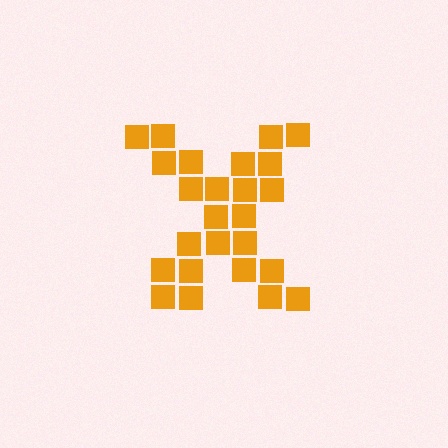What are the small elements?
The small elements are squares.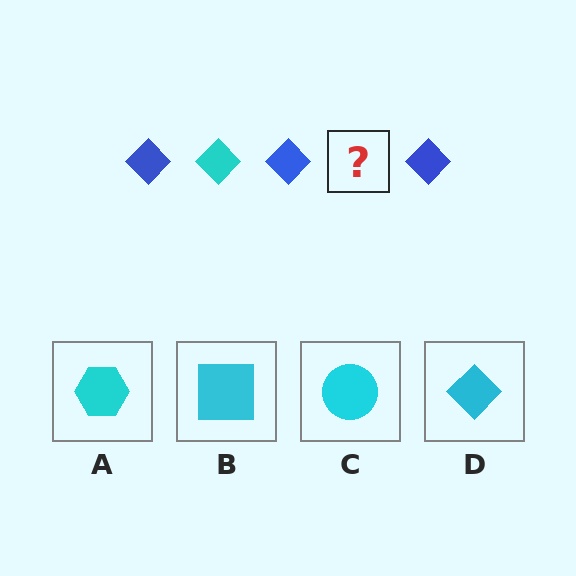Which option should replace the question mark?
Option D.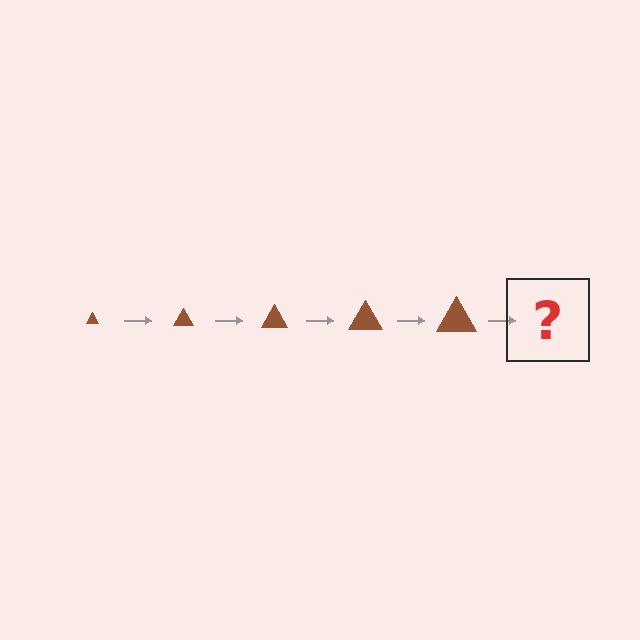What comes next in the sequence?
The next element should be a brown triangle, larger than the previous one.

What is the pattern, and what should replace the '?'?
The pattern is that the triangle gets progressively larger each step. The '?' should be a brown triangle, larger than the previous one.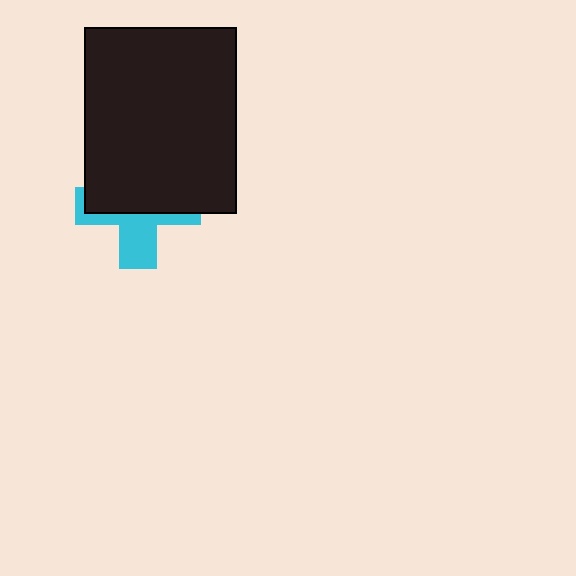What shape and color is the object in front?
The object in front is a black rectangle.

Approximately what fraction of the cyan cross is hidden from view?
Roughly 58% of the cyan cross is hidden behind the black rectangle.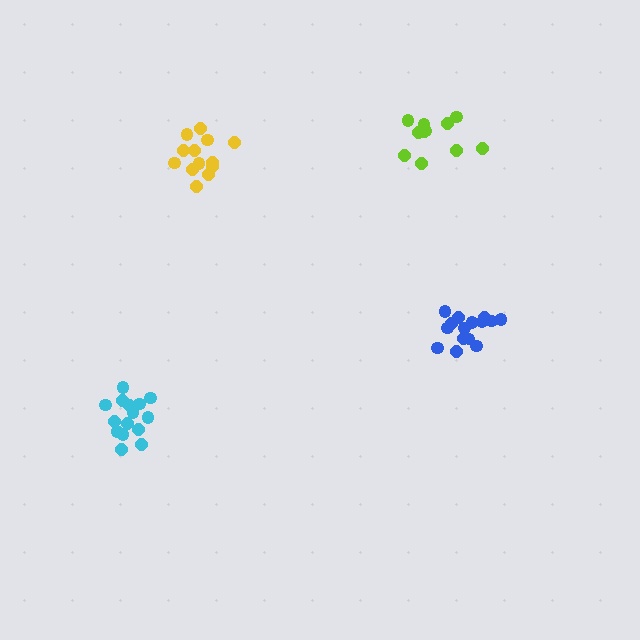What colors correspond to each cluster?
The clusters are colored: cyan, yellow, lime, blue.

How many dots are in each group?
Group 1: 15 dots, Group 2: 13 dots, Group 3: 11 dots, Group 4: 15 dots (54 total).